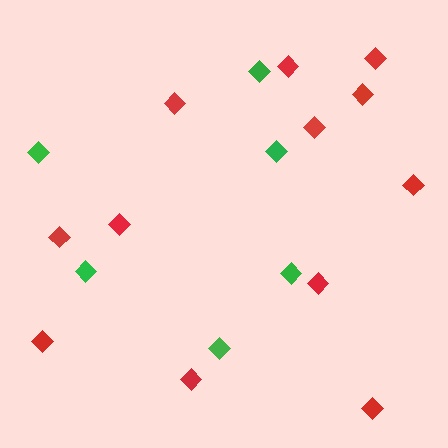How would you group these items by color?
There are 2 groups: one group of green diamonds (6) and one group of red diamonds (12).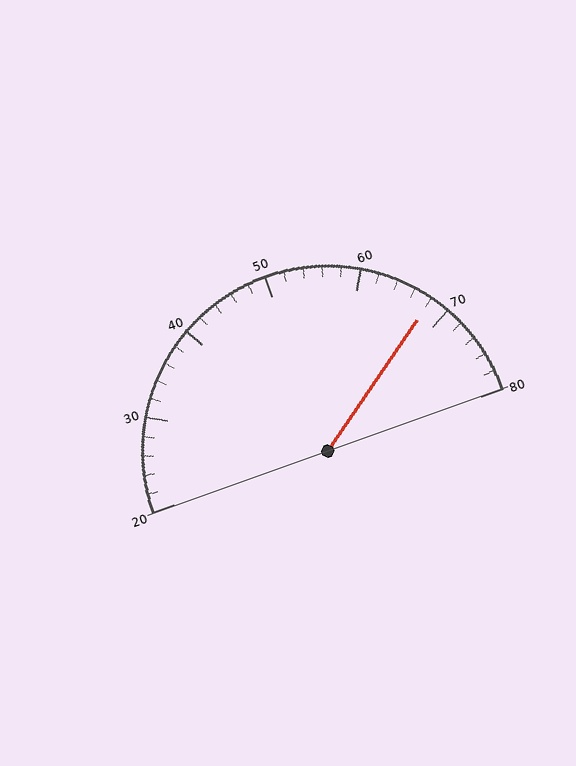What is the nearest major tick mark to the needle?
The nearest major tick mark is 70.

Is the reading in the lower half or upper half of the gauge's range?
The reading is in the upper half of the range (20 to 80).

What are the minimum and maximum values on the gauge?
The gauge ranges from 20 to 80.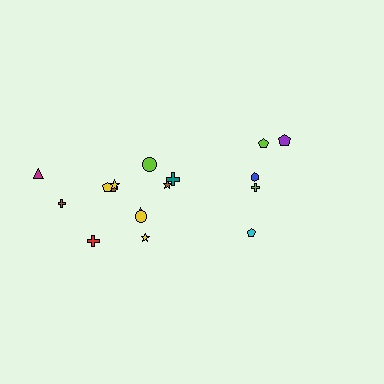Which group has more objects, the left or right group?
The left group.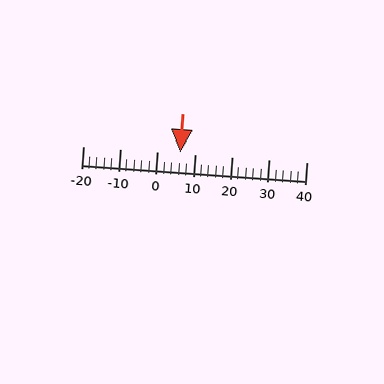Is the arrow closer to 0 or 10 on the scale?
The arrow is closer to 10.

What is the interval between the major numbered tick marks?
The major tick marks are spaced 10 units apart.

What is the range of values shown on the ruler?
The ruler shows values from -20 to 40.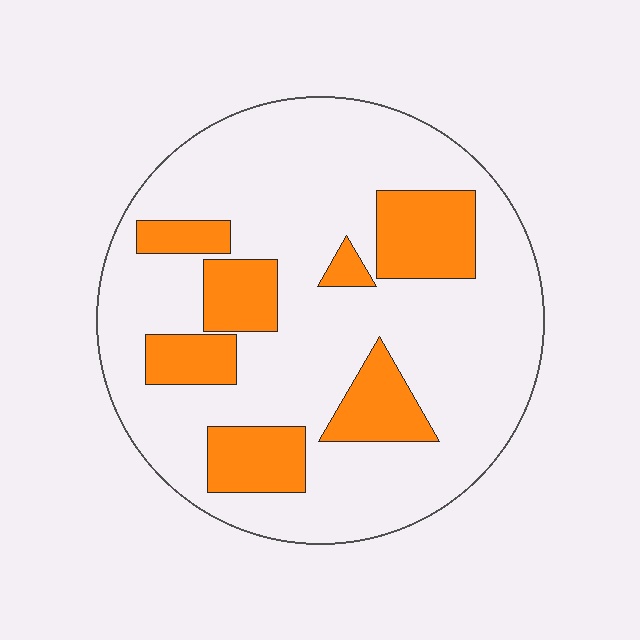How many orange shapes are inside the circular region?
7.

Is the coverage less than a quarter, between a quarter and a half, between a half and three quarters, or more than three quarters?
Less than a quarter.